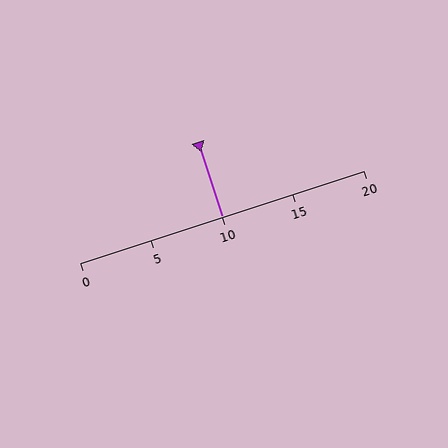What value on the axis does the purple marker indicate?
The marker indicates approximately 10.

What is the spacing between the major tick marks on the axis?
The major ticks are spaced 5 apart.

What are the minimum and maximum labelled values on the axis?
The axis runs from 0 to 20.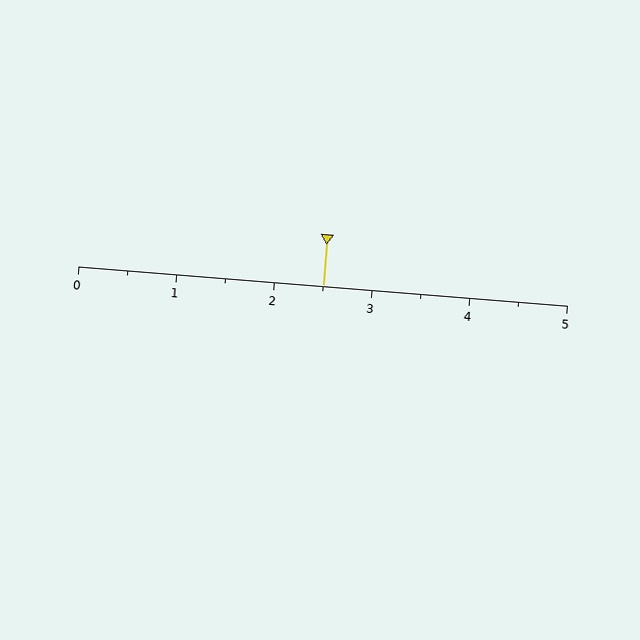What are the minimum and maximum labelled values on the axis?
The axis runs from 0 to 5.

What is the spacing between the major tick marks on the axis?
The major ticks are spaced 1 apart.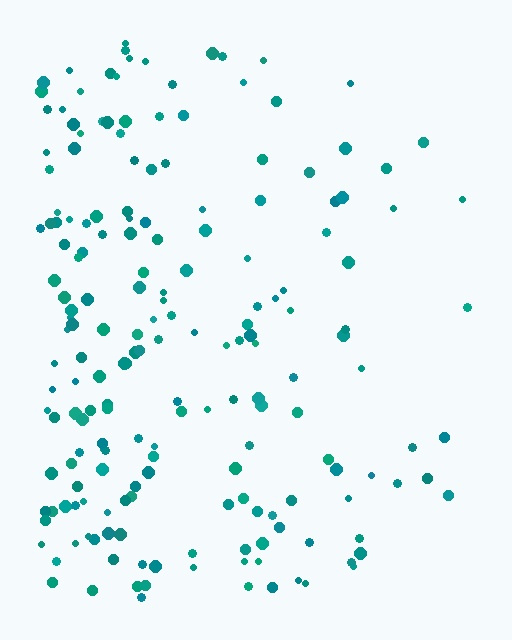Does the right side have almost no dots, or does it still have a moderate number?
Still a moderate number, just noticeably fewer than the left.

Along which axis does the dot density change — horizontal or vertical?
Horizontal.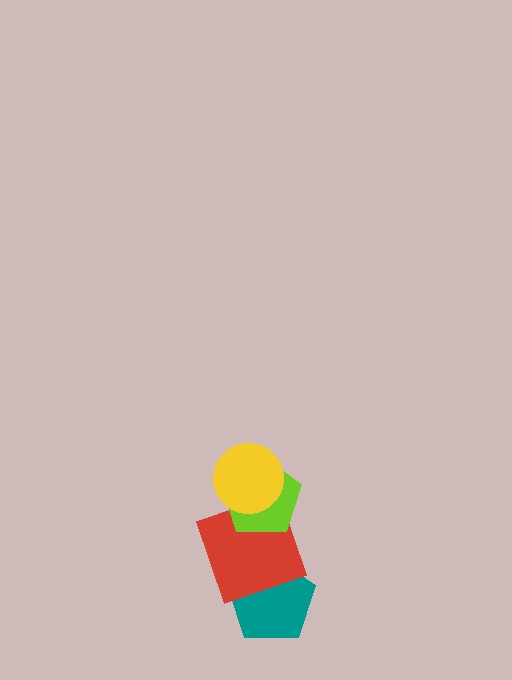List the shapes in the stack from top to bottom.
From top to bottom: the yellow circle, the lime pentagon, the red square, the teal pentagon.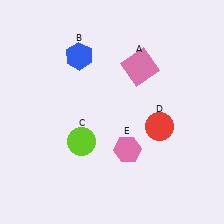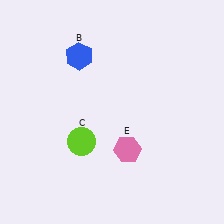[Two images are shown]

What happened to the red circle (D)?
The red circle (D) was removed in Image 2. It was in the bottom-right area of Image 1.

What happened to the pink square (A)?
The pink square (A) was removed in Image 2. It was in the top-right area of Image 1.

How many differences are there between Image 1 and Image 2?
There are 2 differences between the two images.